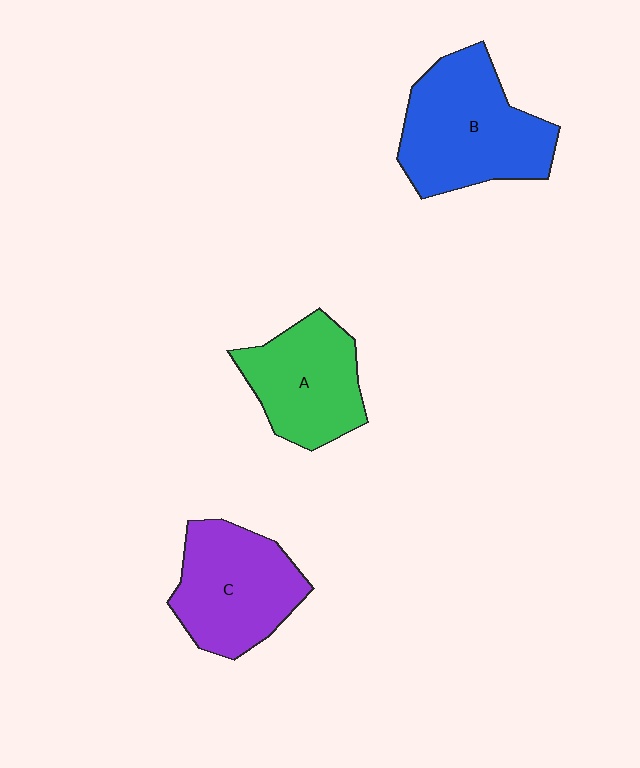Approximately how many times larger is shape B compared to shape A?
Approximately 1.3 times.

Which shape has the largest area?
Shape B (blue).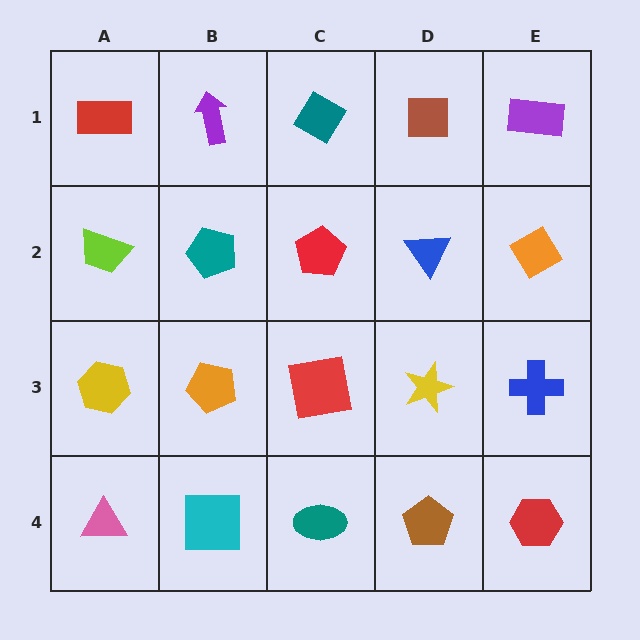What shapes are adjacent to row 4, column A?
A yellow hexagon (row 3, column A), a cyan square (row 4, column B).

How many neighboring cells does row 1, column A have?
2.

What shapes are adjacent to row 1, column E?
An orange diamond (row 2, column E), a brown square (row 1, column D).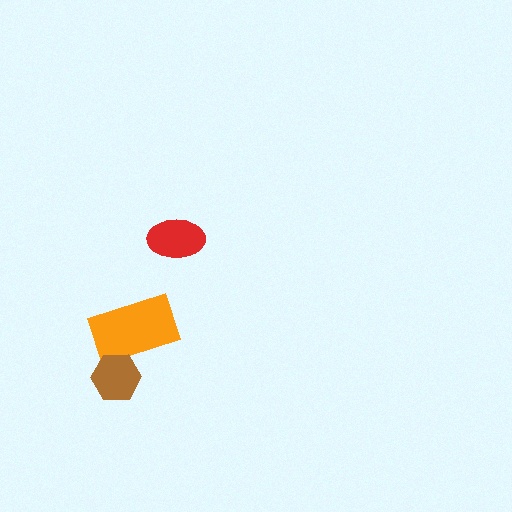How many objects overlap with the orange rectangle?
1 object overlaps with the orange rectangle.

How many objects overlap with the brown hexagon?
1 object overlaps with the brown hexagon.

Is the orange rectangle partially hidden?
Yes, it is partially covered by another shape.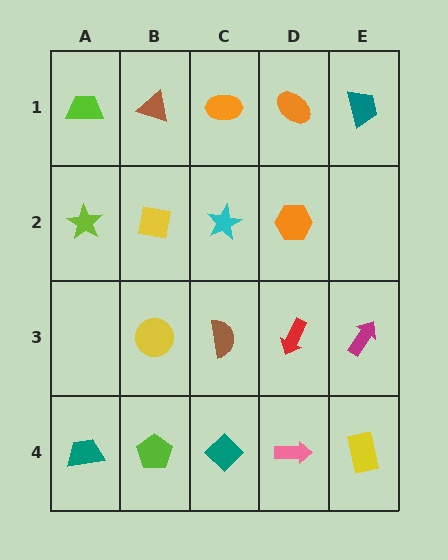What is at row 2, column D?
An orange hexagon.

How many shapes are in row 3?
4 shapes.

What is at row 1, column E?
A teal trapezoid.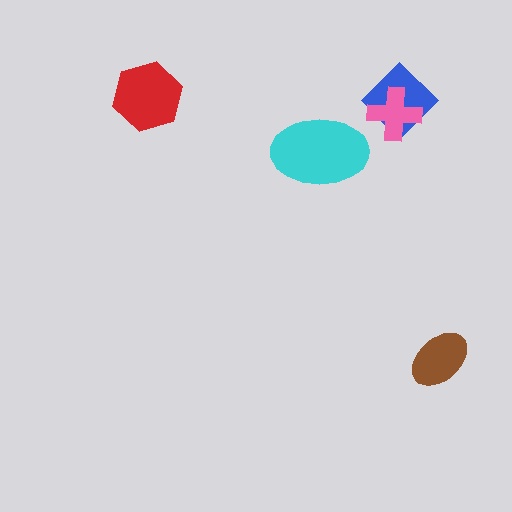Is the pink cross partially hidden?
No, no other shape covers it.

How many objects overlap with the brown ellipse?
0 objects overlap with the brown ellipse.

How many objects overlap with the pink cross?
1 object overlaps with the pink cross.